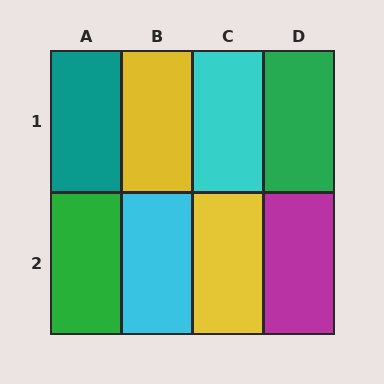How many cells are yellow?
2 cells are yellow.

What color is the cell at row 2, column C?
Yellow.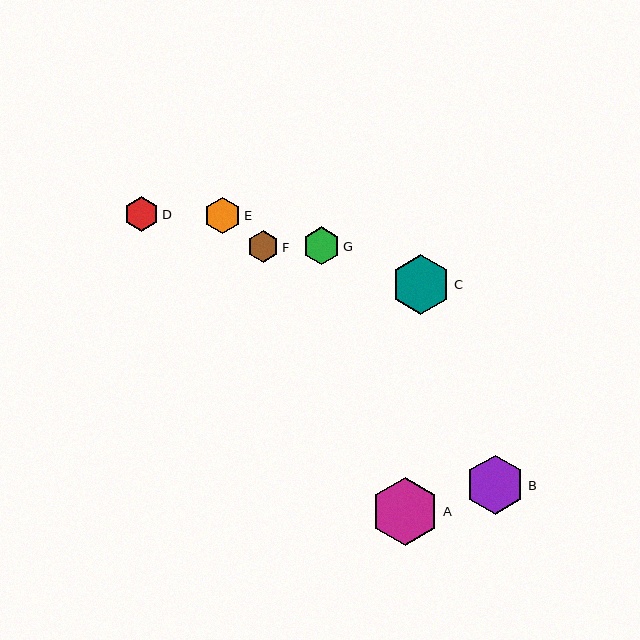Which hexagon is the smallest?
Hexagon F is the smallest with a size of approximately 32 pixels.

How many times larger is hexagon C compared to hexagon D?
Hexagon C is approximately 1.7 times the size of hexagon D.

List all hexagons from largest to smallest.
From largest to smallest: A, C, B, G, E, D, F.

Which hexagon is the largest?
Hexagon A is the largest with a size of approximately 68 pixels.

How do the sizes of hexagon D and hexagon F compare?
Hexagon D and hexagon F are approximately the same size.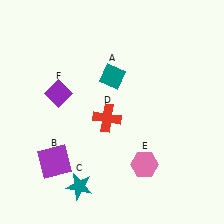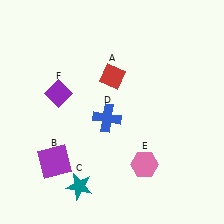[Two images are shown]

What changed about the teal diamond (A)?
In Image 1, A is teal. In Image 2, it changed to red.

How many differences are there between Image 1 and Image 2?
There are 2 differences between the two images.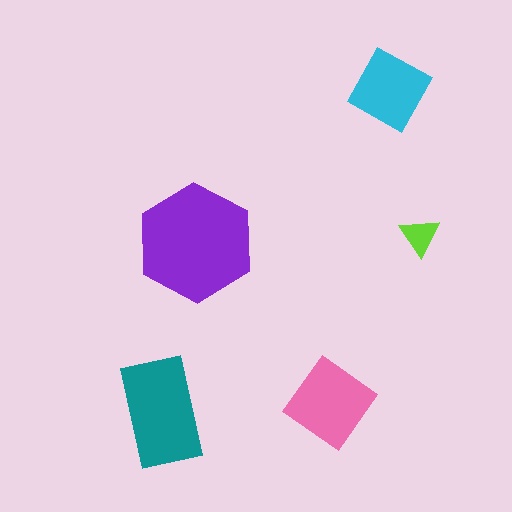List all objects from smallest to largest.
The lime triangle, the cyan square, the pink diamond, the teal rectangle, the purple hexagon.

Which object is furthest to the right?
The lime triangle is rightmost.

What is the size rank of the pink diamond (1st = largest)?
3rd.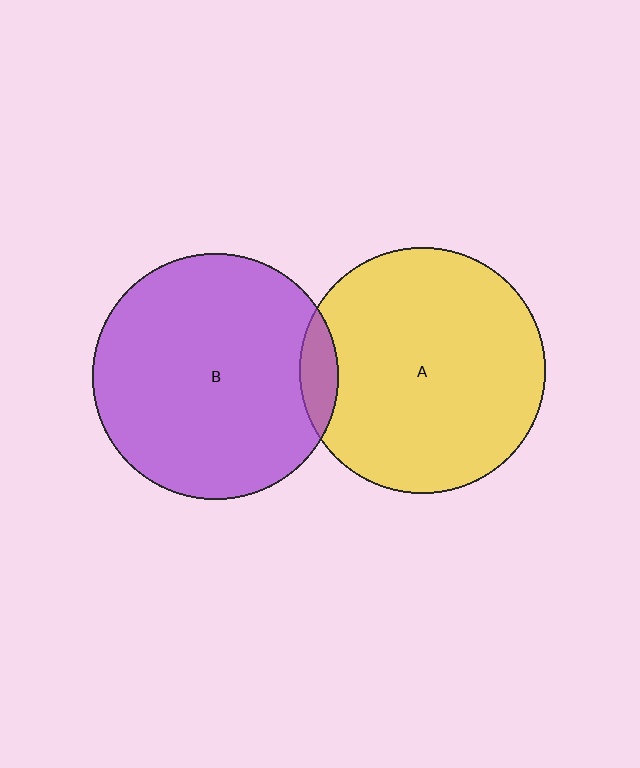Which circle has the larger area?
Circle A (yellow).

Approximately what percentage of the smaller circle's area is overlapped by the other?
Approximately 5%.